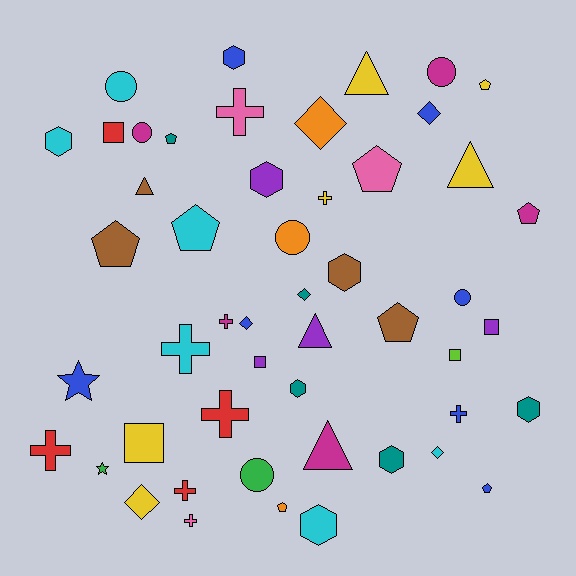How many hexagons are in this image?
There are 8 hexagons.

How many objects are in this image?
There are 50 objects.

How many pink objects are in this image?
There are 3 pink objects.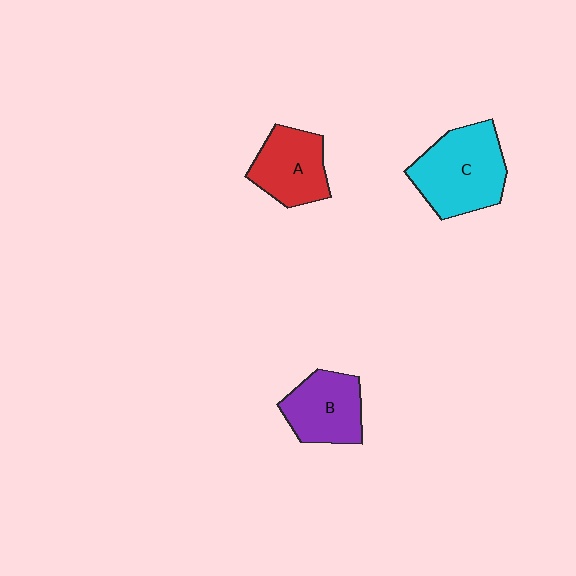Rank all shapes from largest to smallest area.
From largest to smallest: C (cyan), B (purple), A (red).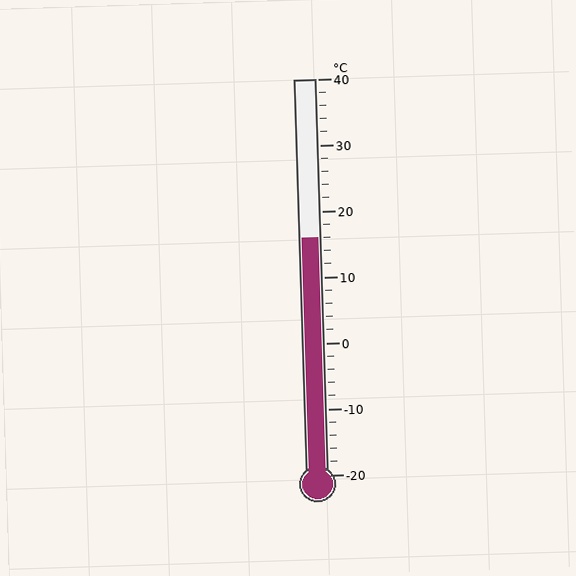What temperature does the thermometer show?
The thermometer shows approximately 16°C.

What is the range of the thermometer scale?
The thermometer scale ranges from -20°C to 40°C.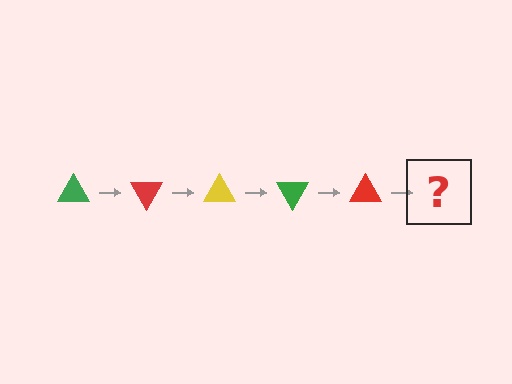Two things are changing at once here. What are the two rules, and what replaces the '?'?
The two rules are that it rotates 60 degrees each step and the color cycles through green, red, and yellow. The '?' should be a yellow triangle, rotated 300 degrees from the start.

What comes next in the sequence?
The next element should be a yellow triangle, rotated 300 degrees from the start.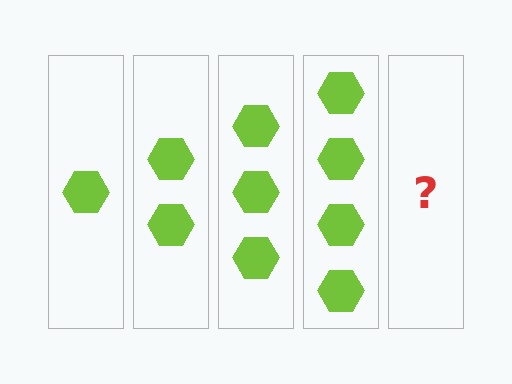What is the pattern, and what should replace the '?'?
The pattern is that each step adds one more hexagon. The '?' should be 5 hexagons.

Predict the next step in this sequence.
The next step is 5 hexagons.